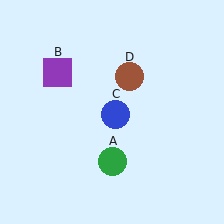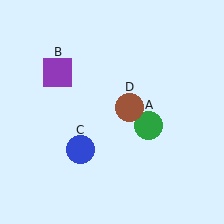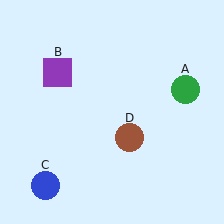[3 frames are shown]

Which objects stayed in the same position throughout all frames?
Purple square (object B) remained stationary.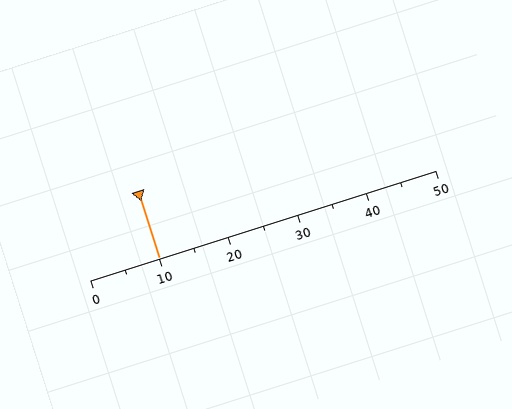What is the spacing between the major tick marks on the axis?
The major ticks are spaced 10 apart.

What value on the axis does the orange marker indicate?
The marker indicates approximately 10.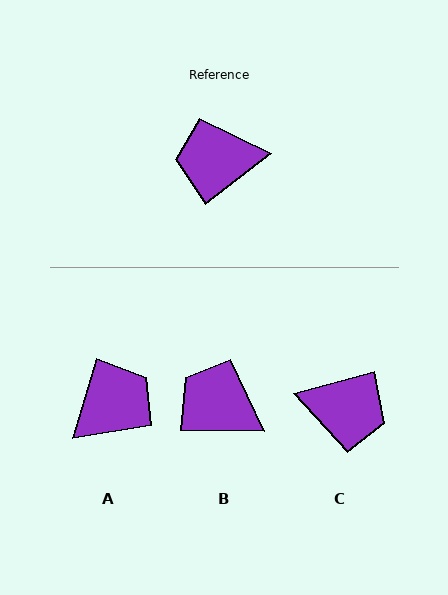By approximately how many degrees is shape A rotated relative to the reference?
Approximately 144 degrees clockwise.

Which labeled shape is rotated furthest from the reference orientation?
C, about 158 degrees away.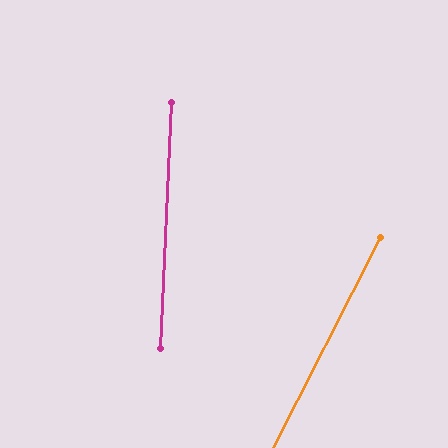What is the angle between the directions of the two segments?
Approximately 24 degrees.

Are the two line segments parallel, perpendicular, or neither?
Neither parallel nor perpendicular — they differ by about 24°.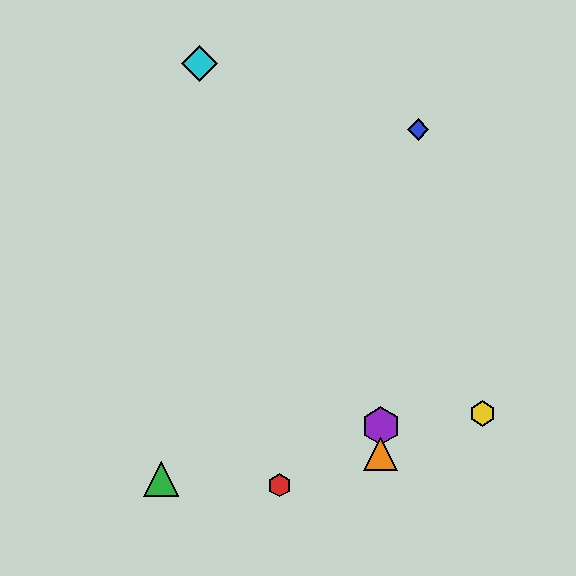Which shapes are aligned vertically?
The purple hexagon, the orange triangle are aligned vertically.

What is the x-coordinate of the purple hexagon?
The purple hexagon is at x≈381.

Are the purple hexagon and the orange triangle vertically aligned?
Yes, both are at x≈381.